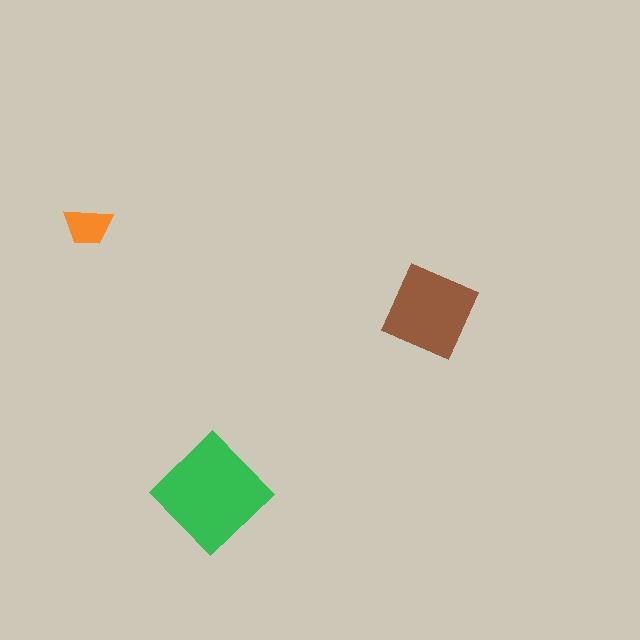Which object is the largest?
The green diamond.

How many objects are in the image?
There are 3 objects in the image.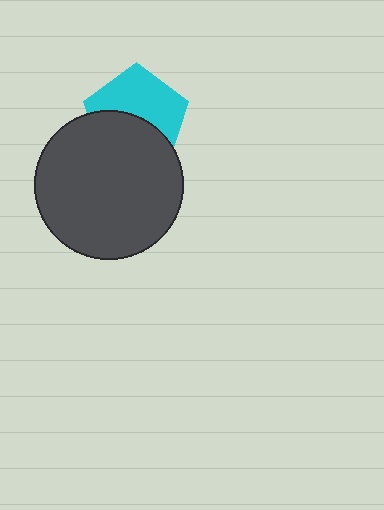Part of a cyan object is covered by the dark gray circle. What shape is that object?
It is a pentagon.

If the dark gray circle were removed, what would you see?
You would see the complete cyan pentagon.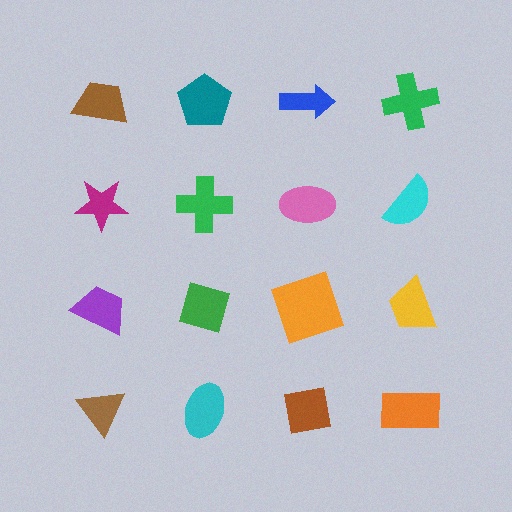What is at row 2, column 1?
A magenta star.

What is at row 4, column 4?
An orange rectangle.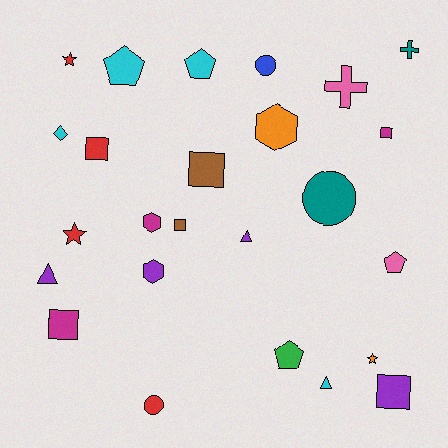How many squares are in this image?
There are 6 squares.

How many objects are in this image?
There are 25 objects.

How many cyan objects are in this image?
There are 4 cyan objects.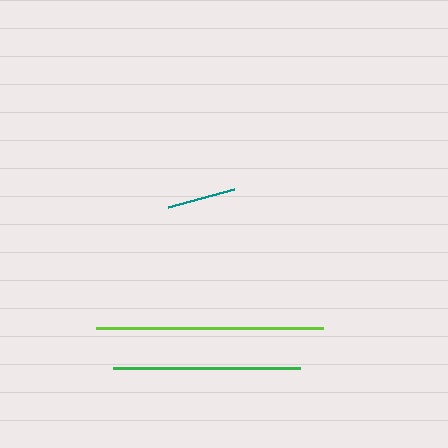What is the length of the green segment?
The green segment is approximately 187 pixels long.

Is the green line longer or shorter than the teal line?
The green line is longer than the teal line.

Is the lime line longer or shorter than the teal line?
The lime line is longer than the teal line.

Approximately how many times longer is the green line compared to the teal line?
The green line is approximately 2.7 times the length of the teal line.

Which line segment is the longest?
The lime line is the longest at approximately 227 pixels.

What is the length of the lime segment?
The lime segment is approximately 227 pixels long.